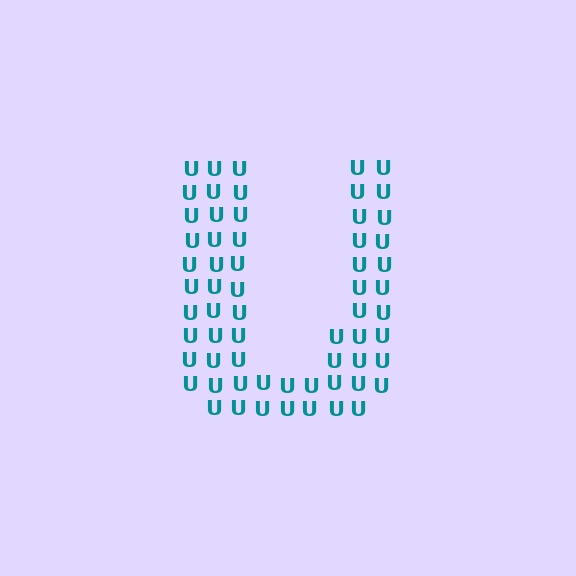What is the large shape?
The large shape is the letter U.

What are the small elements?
The small elements are letter U's.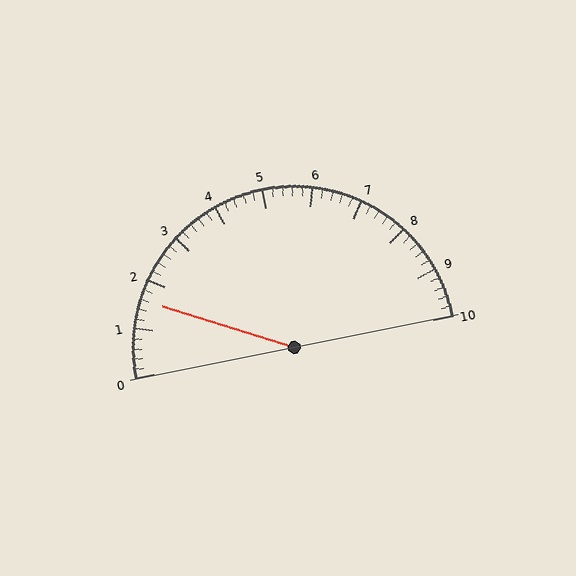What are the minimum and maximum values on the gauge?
The gauge ranges from 0 to 10.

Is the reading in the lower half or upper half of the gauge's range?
The reading is in the lower half of the range (0 to 10).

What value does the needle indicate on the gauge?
The needle indicates approximately 1.6.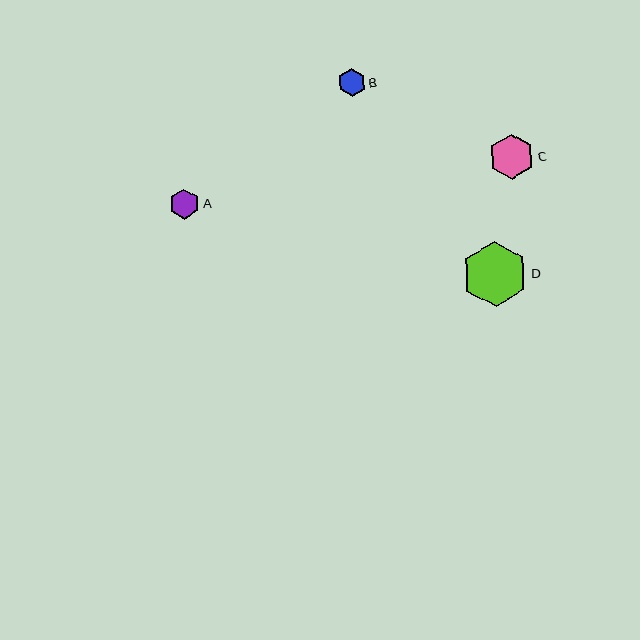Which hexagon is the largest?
Hexagon D is the largest with a size of approximately 65 pixels.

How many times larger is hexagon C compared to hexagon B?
Hexagon C is approximately 1.6 times the size of hexagon B.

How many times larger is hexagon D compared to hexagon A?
Hexagon D is approximately 2.2 times the size of hexagon A.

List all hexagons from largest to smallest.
From largest to smallest: D, C, A, B.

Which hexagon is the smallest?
Hexagon B is the smallest with a size of approximately 28 pixels.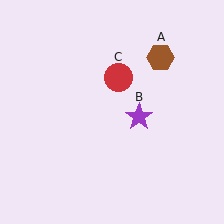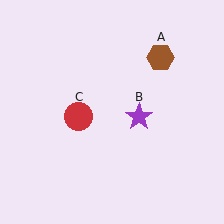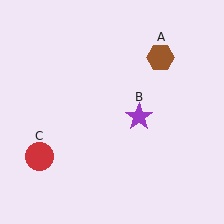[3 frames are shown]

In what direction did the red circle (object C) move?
The red circle (object C) moved down and to the left.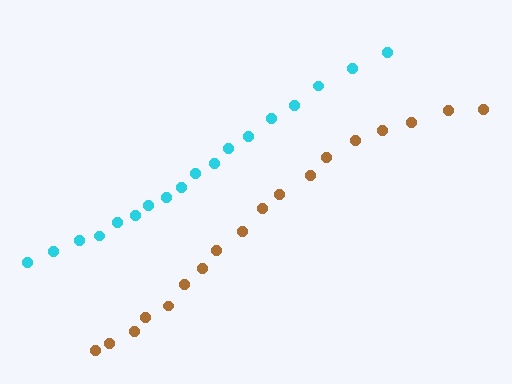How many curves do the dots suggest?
There are 2 distinct paths.